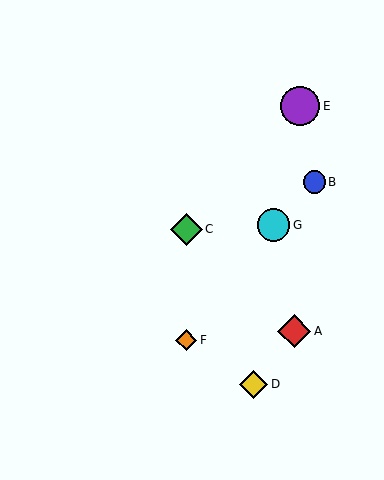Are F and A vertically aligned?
No, F is at x≈186 and A is at x≈294.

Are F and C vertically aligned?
Yes, both are at x≈186.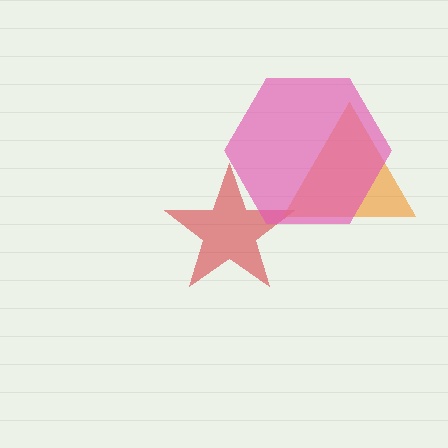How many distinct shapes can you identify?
There are 3 distinct shapes: a red star, an orange triangle, a pink hexagon.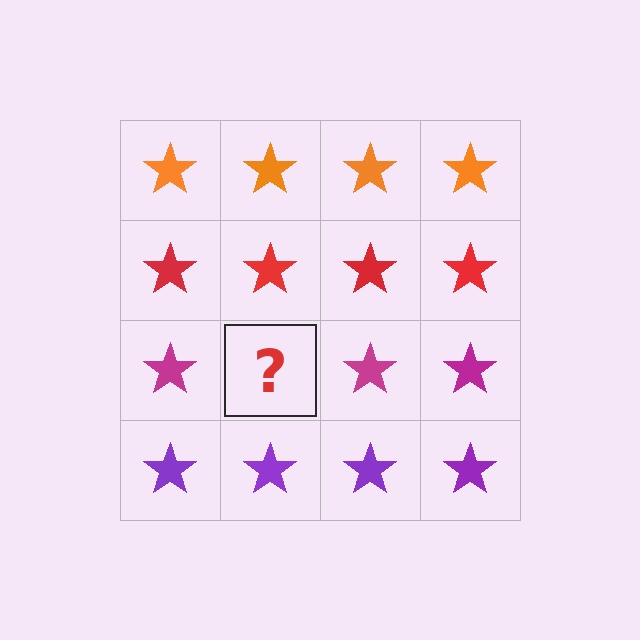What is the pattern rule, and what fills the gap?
The rule is that each row has a consistent color. The gap should be filled with a magenta star.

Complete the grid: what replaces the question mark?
The question mark should be replaced with a magenta star.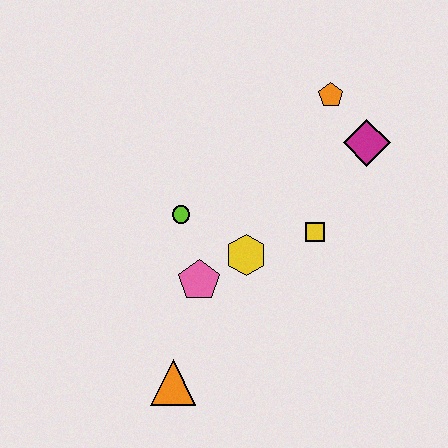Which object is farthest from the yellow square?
The orange triangle is farthest from the yellow square.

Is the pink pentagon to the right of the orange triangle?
Yes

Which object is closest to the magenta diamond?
The orange pentagon is closest to the magenta diamond.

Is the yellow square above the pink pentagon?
Yes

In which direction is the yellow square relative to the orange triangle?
The yellow square is above the orange triangle.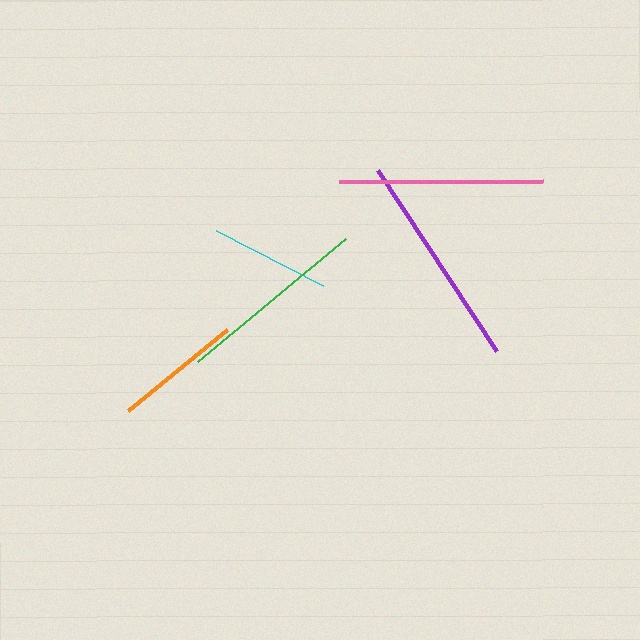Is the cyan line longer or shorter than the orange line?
The orange line is longer than the cyan line.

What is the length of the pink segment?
The pink segment is approximately 204 pixels long.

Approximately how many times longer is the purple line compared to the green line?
The purple line is approximately 1.1 times the length of the green line.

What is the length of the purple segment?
The purple segment is approximately 216 pixels long.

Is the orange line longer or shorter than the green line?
The green line is longer than the orange line.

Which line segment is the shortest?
The cyan line is the shortest at approximately 120 pixels.